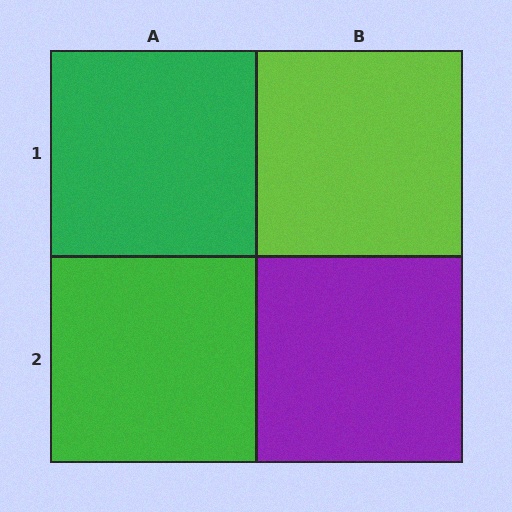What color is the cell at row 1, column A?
Green.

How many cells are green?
2 cells are green.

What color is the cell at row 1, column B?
Lime.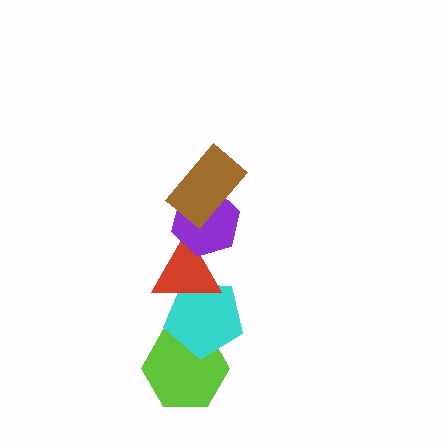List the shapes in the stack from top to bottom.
From top to bottom: the brown rectangle, the purple hexagon, the red triangle, the cyan pentagon, the lime hexagon.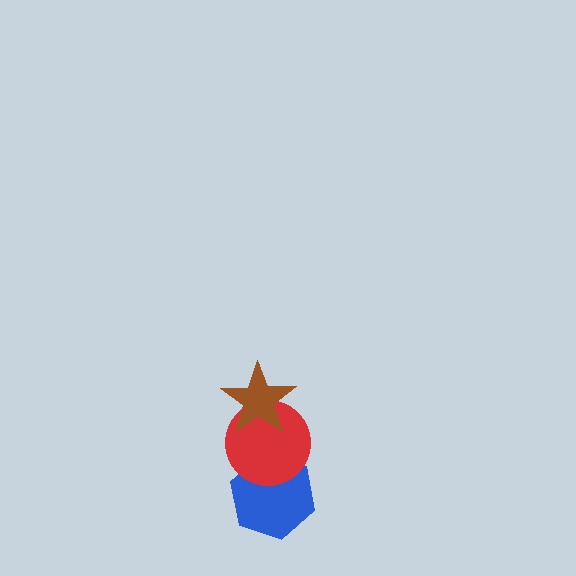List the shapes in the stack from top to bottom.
From top to bottom: the brown star, the red circle, the blue hexagon.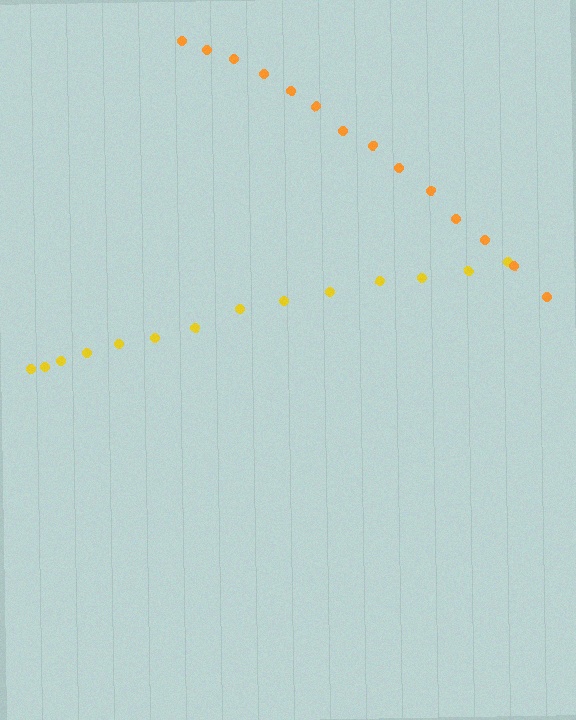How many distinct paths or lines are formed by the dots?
There are 2 distinct paths.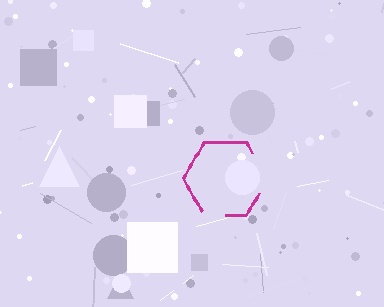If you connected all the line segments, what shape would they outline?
They would outline a hexagon.